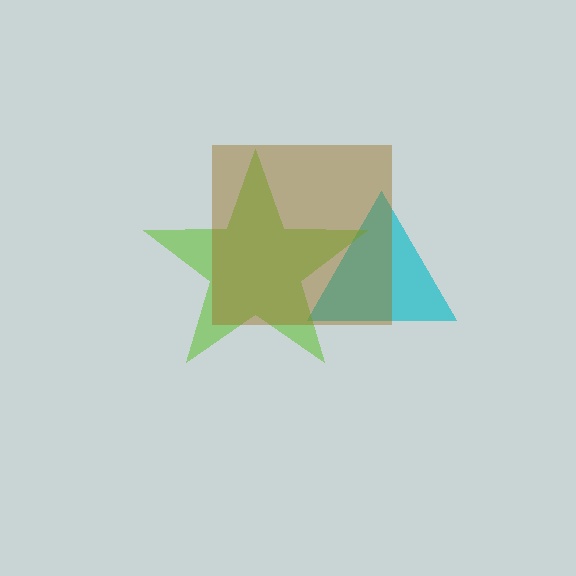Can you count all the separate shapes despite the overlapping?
Yes, there are 3 separate shapes.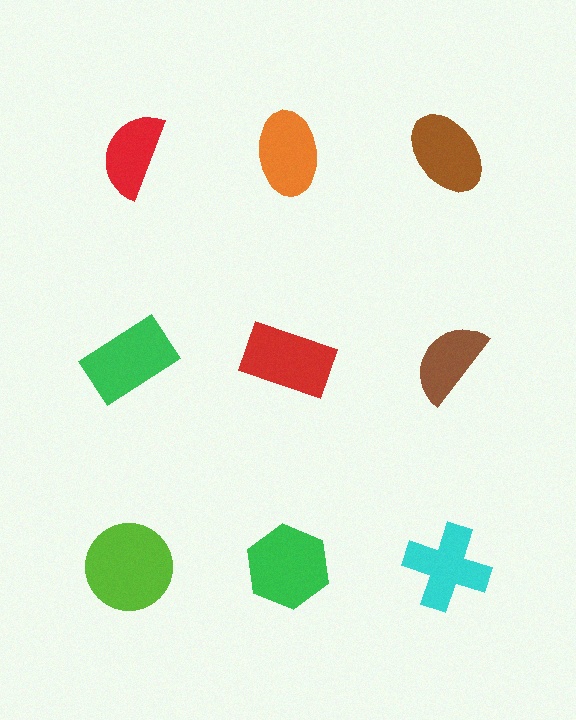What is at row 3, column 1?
A lime circle.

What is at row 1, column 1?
A red semicircle.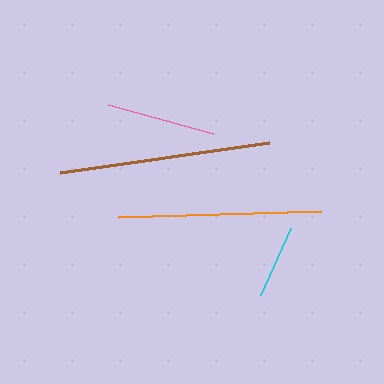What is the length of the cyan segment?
The cyan segment is approximately 73 pixels long.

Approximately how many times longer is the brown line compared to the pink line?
The brown line is approximately 1.9 times the length of the pink line.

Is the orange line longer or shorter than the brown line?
The brown line is longer than the orange line.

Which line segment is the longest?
The brown line is the longest at approximately 211 pixels.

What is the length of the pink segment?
The pink segment is approximately 109 pixels long.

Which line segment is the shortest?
The cyan line is the shortest at approximately 73 pixels.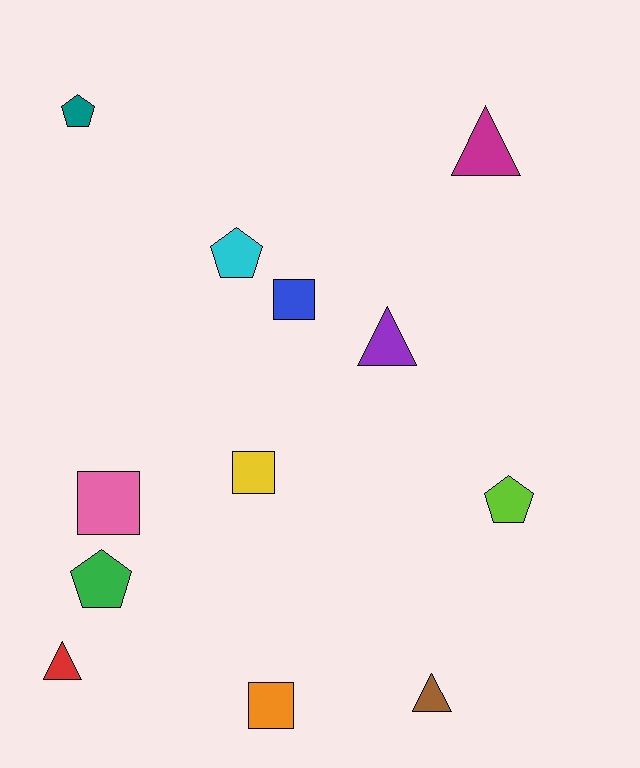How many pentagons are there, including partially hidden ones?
There are 4 pentagons.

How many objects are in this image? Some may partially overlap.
There are 12 objects.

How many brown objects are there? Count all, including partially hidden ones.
There is 1 brown object.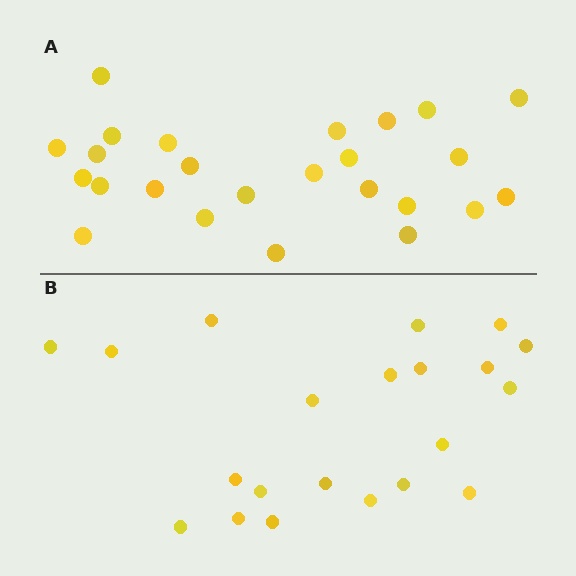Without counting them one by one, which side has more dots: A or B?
Region A (the top region) has more dots.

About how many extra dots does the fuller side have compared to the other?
Region A has about 4 more dots than region B.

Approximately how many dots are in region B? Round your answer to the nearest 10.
About 20 dots. (The exact count is 21, which rounds to 20.)